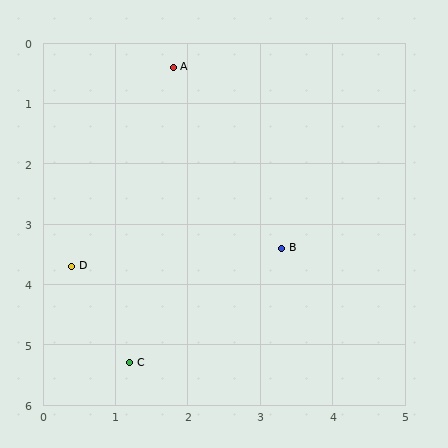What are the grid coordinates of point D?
Point D is at approximately (0.4, 3.7).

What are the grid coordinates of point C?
Point C is at approximately (1.2, 5.3).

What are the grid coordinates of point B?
Point B is at approximately (3.3, 3.4).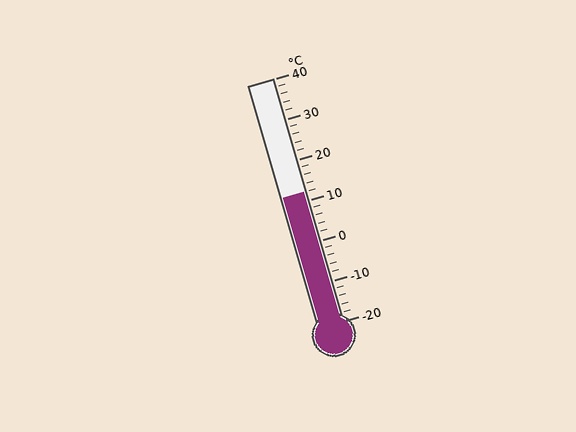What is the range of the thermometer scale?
The thermometer scale ranges from -20°C to 40°C.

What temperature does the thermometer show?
The thermometer shows approximately 12°C.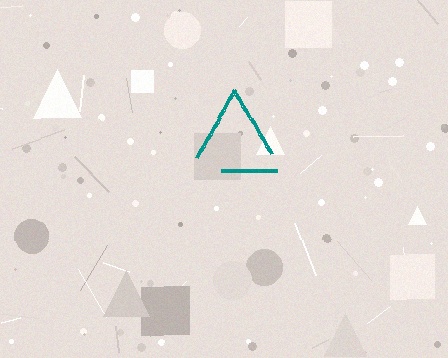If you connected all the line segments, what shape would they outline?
They would outline a triangle.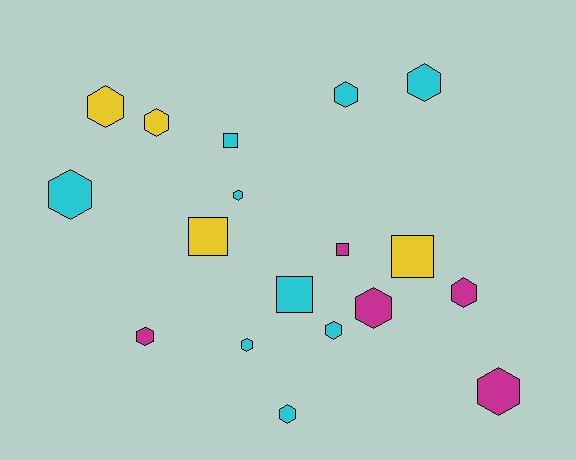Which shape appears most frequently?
Hexagon, with 13 objects.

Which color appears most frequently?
Cyan, with 9 objects.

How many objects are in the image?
There are 18 objects.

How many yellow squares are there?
There are 2 yellow squares.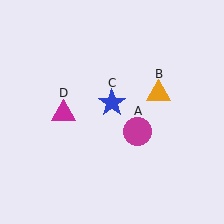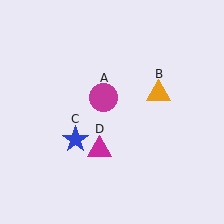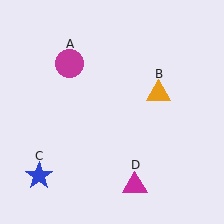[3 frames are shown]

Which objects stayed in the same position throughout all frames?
Orange triangle (object B) remained stationary.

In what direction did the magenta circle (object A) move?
The magenta circle (object A) moved up and to the left.